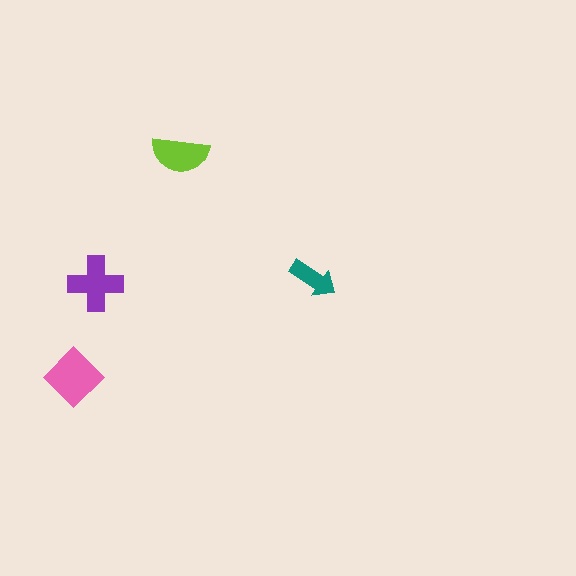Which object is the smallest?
The teal arrow.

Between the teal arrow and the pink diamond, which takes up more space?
The pink diamond.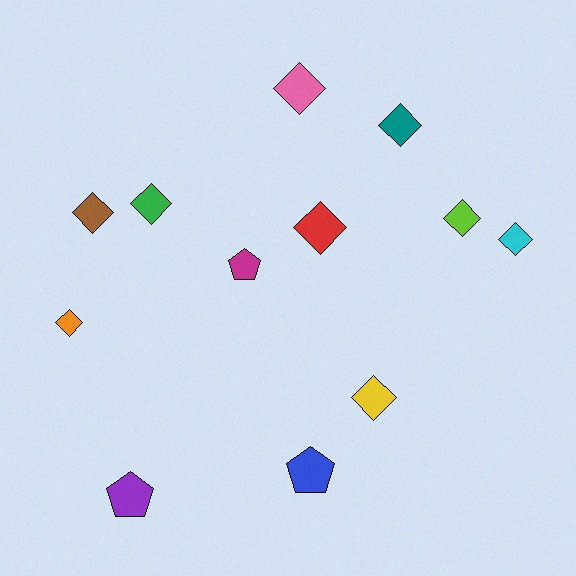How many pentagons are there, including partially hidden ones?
There are 3 pentagons.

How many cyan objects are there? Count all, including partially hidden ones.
There is 1 cyan object.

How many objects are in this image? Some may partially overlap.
There are 12 objects.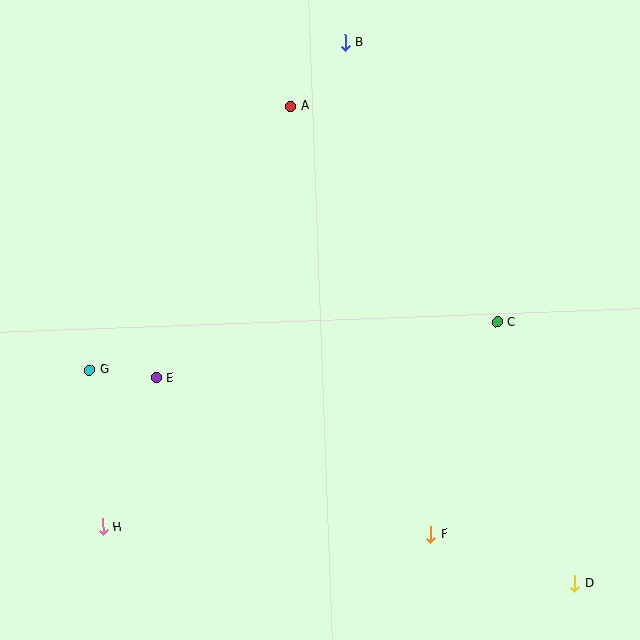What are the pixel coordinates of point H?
Point H is at (103, 527).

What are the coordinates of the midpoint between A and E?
The midpoint between A and E is at (224, 242).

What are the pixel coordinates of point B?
Point B is at (345, 43).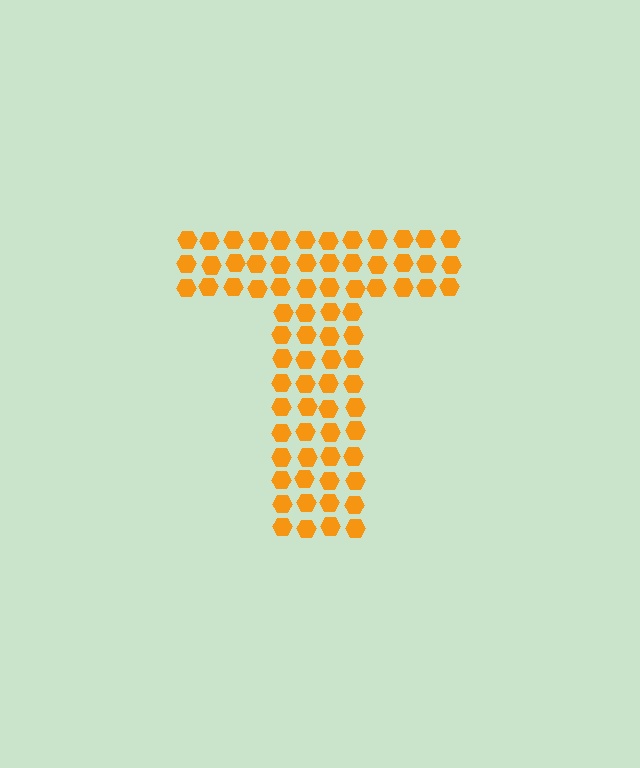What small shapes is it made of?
It is made of small hexagons.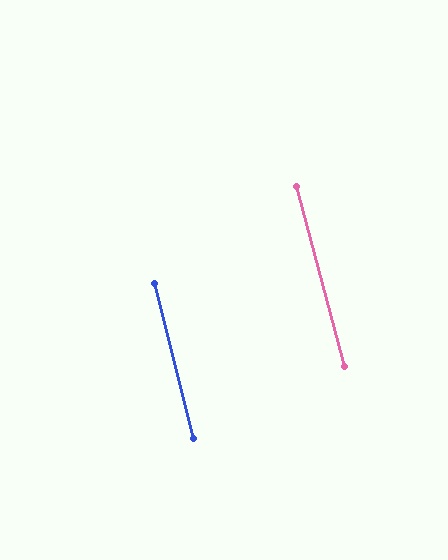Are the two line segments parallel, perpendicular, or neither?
Parallel — their directions differ by only 0.9°.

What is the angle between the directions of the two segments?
Approximately 1 degree.